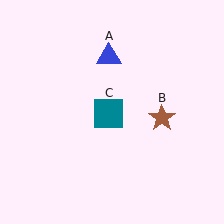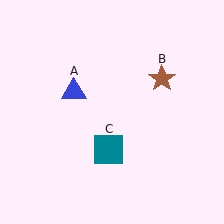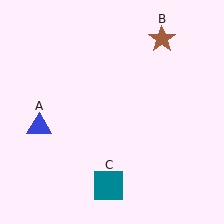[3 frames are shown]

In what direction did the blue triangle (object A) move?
The blue triangle (object A) moved down and to the left.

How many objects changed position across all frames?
3 objects changed position: blue triangle (object A), brown star (object B), teal square (object C).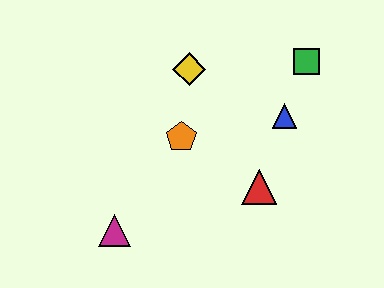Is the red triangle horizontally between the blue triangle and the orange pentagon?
Yes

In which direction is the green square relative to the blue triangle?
The green square is above the blue triangle.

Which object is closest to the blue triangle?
The green square is closest to the blue triangle.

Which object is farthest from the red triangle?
The magenta triangle is farthest from the red triangle.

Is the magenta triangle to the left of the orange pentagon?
Yes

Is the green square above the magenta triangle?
Yes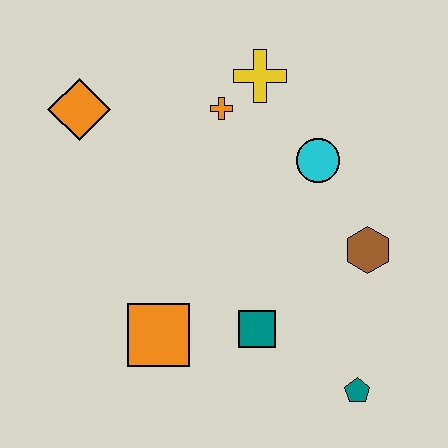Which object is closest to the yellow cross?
The orange cross is closest to the yellow cross.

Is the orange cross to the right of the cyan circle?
No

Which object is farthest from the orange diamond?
The teal pentagon is farthest from the orange diamond.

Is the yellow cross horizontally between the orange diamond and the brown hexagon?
Yes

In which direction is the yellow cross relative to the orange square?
The yellow cross is above the orange square.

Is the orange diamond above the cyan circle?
Yes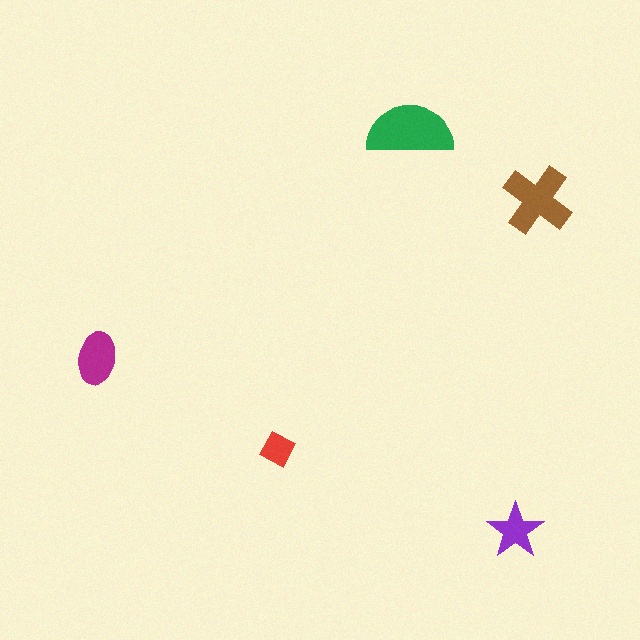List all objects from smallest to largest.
The red diamond, the purple star, the magenta ellipse, the brown cross, the green semicircle.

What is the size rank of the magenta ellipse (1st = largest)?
3rd.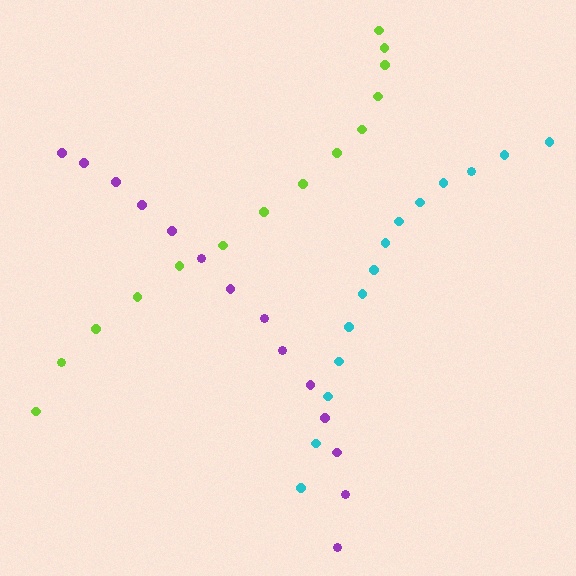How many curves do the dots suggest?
There are 3 distinct paths.